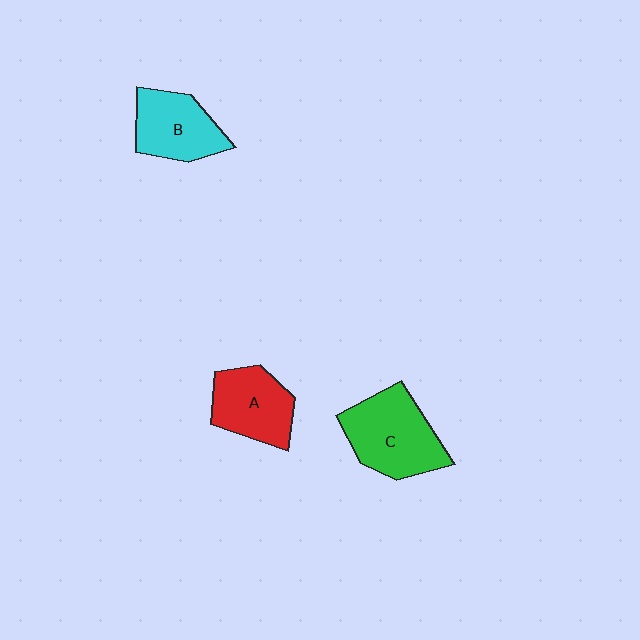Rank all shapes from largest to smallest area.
From largest to smallest: C (green), A (red), B (cyan).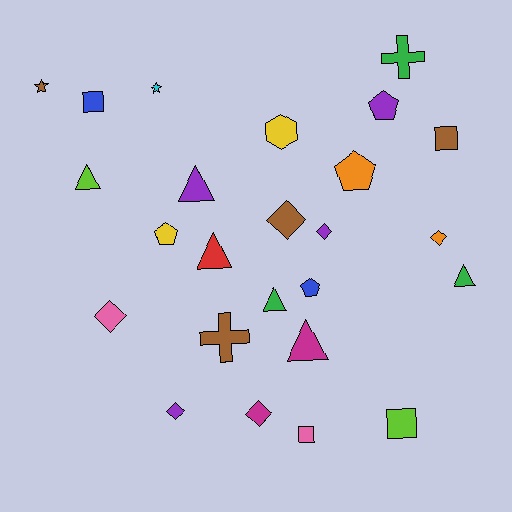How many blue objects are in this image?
There are 2 blue objects.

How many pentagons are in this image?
There are 4 pentagons.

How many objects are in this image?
There are 25 objects.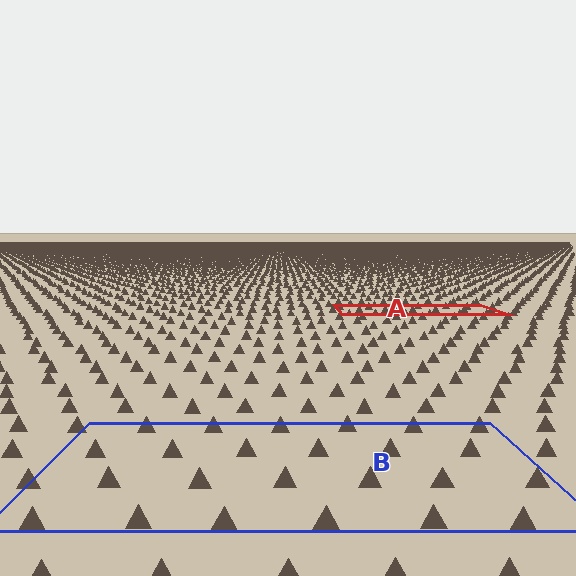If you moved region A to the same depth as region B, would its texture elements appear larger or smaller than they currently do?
They would appear larger. At a closer depth, the same texture elements are projected at a bigger on-screen size.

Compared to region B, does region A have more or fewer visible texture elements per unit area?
Region A has more texture elements per unit area — they are packed more densely because it is farther away.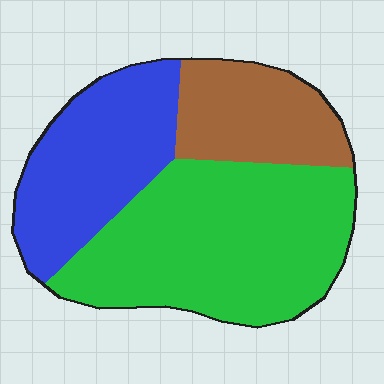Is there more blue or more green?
Green.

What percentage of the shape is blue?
Blue covers roughly 30% of the shape.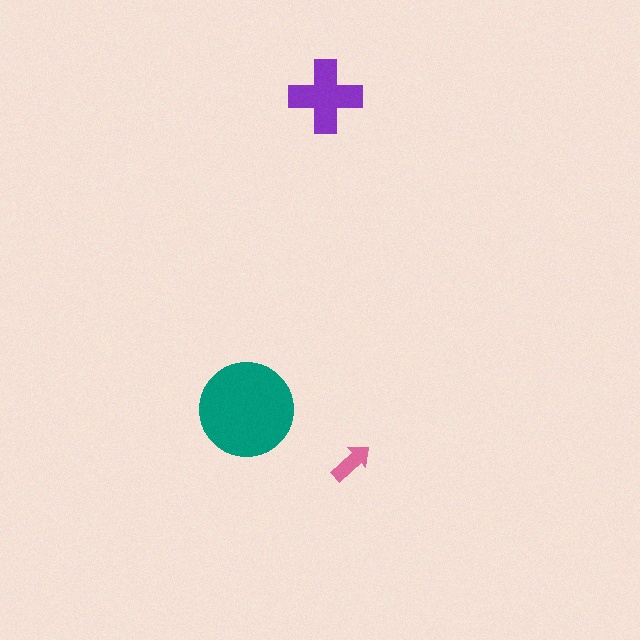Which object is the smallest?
The pink arrow.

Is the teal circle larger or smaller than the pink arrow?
Larger.